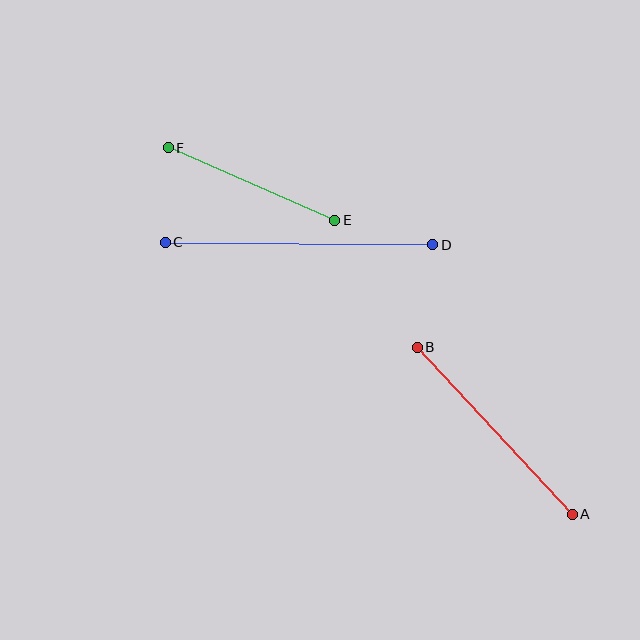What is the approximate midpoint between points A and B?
The midpoint is at approximately (495, 431) pixels.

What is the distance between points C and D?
The distance is approximately 268 pixels.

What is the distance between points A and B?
The distance is approximately 228 pixels.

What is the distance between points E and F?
The distance is approximately 182 pixels.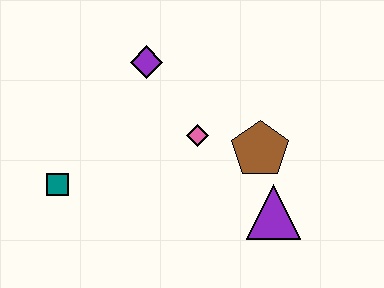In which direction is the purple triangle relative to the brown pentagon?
The purple triangle is below the brown pentagon.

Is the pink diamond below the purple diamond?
Yes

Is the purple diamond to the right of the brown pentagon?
No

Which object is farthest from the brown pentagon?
The teal square is farthest from the brown pentagon.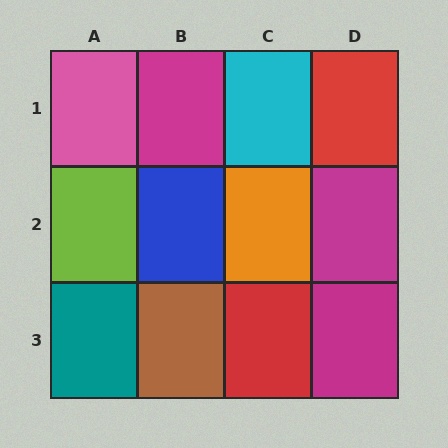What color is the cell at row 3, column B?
Brown.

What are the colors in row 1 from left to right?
Pink, magenta, cyan, red.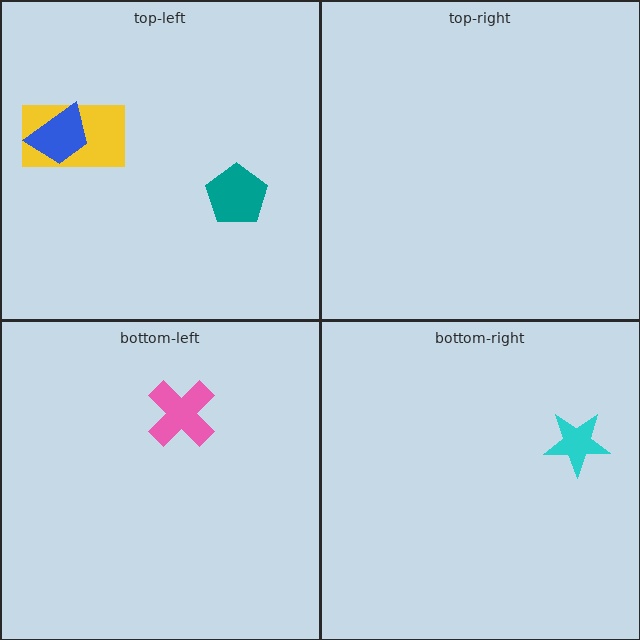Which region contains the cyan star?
The bottom-right region.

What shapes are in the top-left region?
The yellow rectangle, the blue trapezoid, the teal pentagon.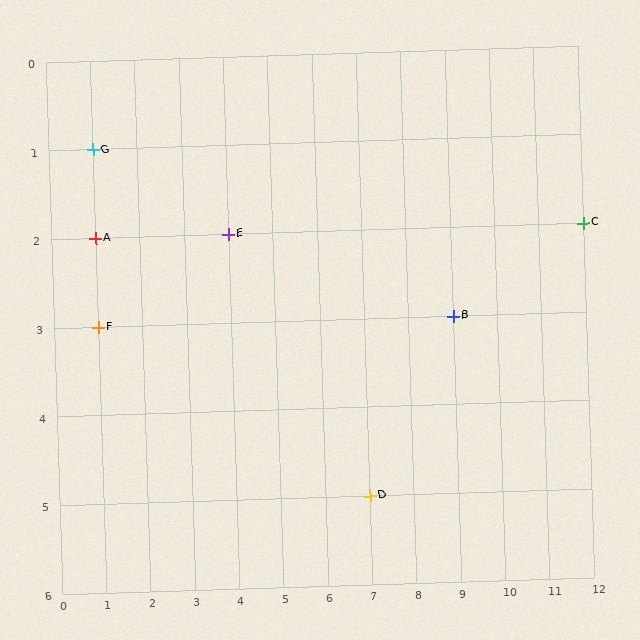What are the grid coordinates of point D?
Point D is at grid coordinates (7, 5).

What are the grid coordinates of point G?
Point G is at grid coordinates (1, 1).